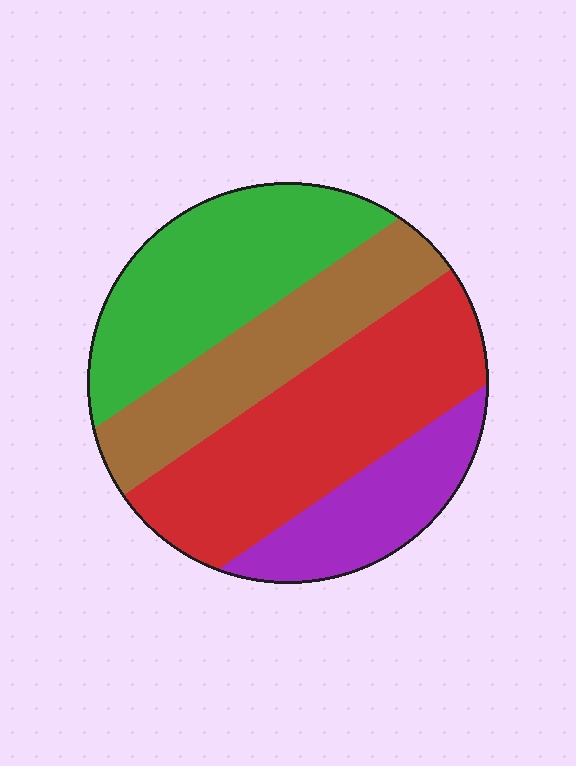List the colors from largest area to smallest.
From largest to smallest: red, green, brown, purple.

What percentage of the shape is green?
Green takes up between a sixth and a third of the shape.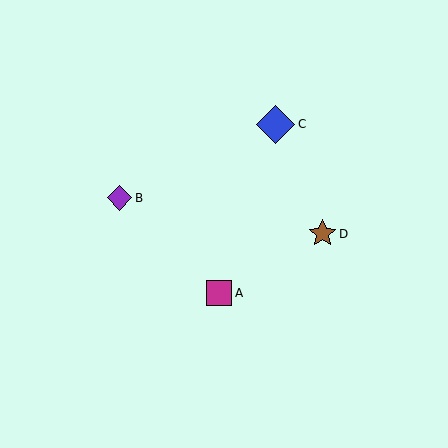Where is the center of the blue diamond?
The center of the blue diamond is at (276, 124).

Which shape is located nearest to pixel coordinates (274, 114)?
The blue diamond (labeled C) at (276, 124) is nearest to that location.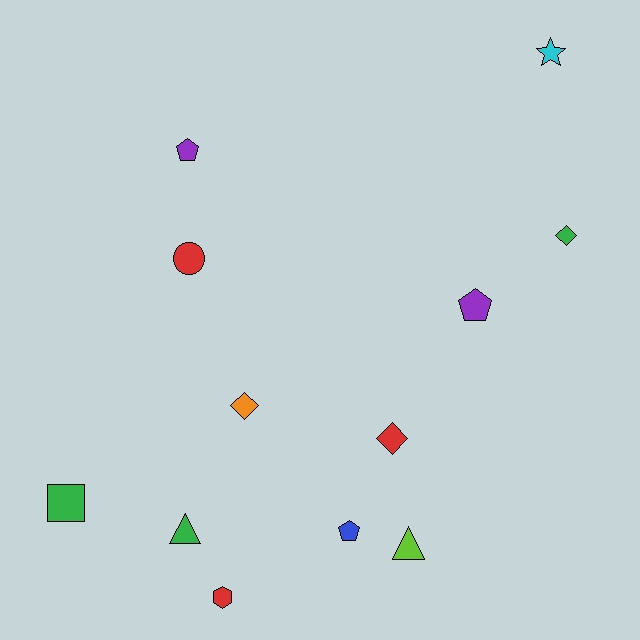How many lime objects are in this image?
There is 1 lime object.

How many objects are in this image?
There are 12 objects.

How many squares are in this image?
There is 1 square.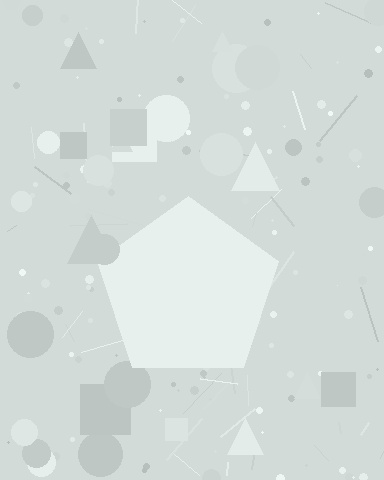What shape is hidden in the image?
A pentagon is hidden in the image.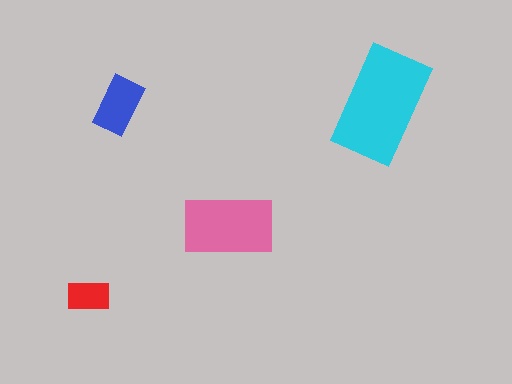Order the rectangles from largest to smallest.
the cyan one, the pink one, the blue one, the red one.